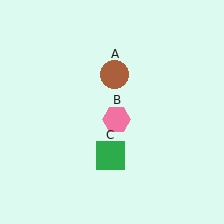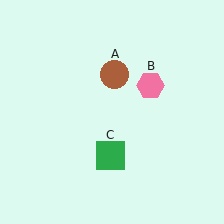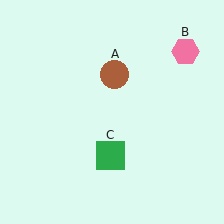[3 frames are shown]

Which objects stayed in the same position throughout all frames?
Brown circle (object A) and green square (object C) remained stationary.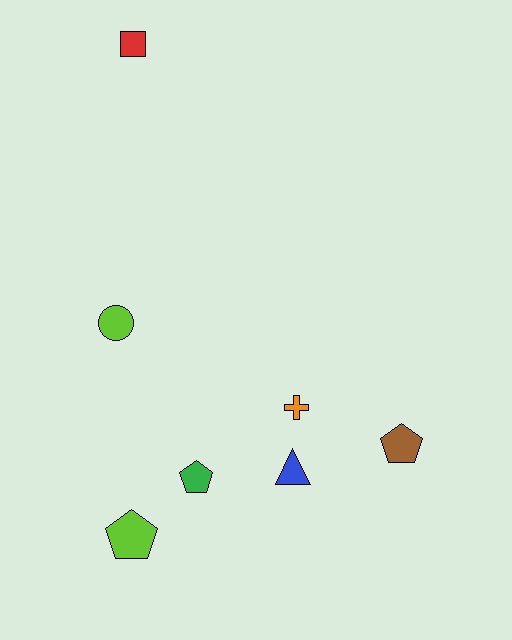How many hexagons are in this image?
There are no hexagons.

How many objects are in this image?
There are 7 objects.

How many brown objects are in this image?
There is 1 brown object.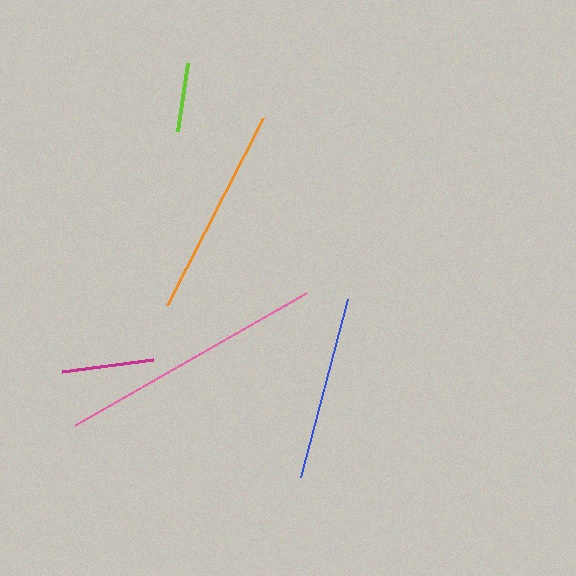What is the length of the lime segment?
The lime segment is approximately 69 pixels long.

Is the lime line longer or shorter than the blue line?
The blue line is longer than the lime line.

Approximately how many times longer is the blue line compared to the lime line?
The blue line is approximately 2.7 times the length of the lime line.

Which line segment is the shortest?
The lime line is the shortest at approximately 69 pixels.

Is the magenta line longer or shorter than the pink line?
The pink line is longer than the magenta line.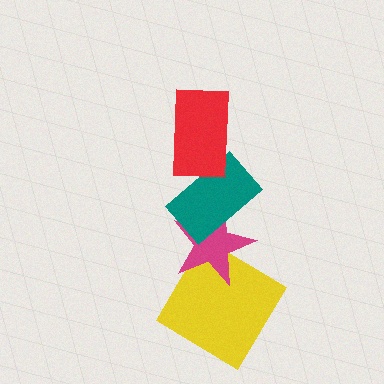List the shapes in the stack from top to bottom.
From top to bottom: the red rectangle, the teal rectangle, the magenta star, the yellow diamond.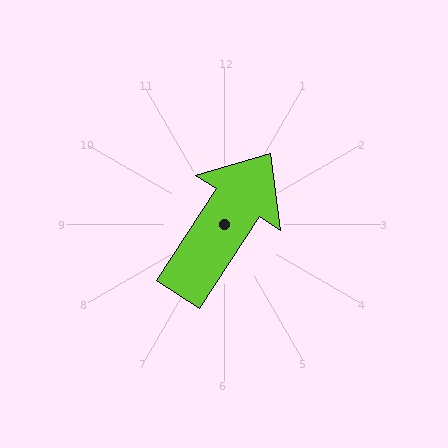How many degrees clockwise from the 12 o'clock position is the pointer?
Approximately 33 degrees.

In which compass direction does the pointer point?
Northeast.